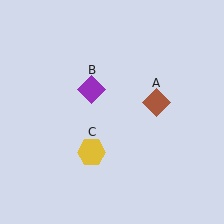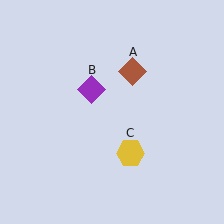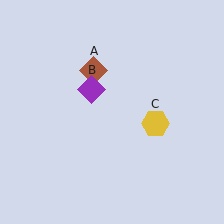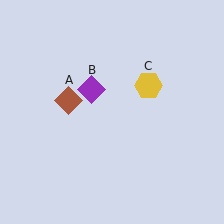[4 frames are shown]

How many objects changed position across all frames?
2 objects changed position: brown diamond (object A), yellow hexagon (object C).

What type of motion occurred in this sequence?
The brown diamond (object A), yellow hexagon (object C) rotated counterclockwise around the center of the scene.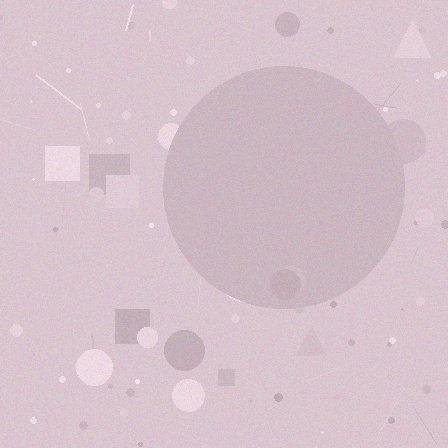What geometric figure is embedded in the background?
A circle is embedded in the background.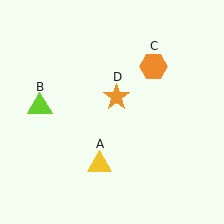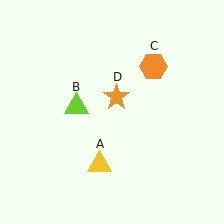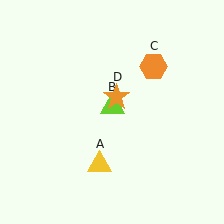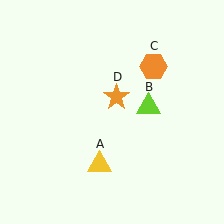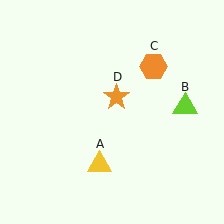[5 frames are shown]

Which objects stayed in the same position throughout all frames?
Yellow triangle (object A) and orange hexagon (object C) and orange star (object D) remained stationary.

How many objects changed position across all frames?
1 object changed position: lime triangle (object B).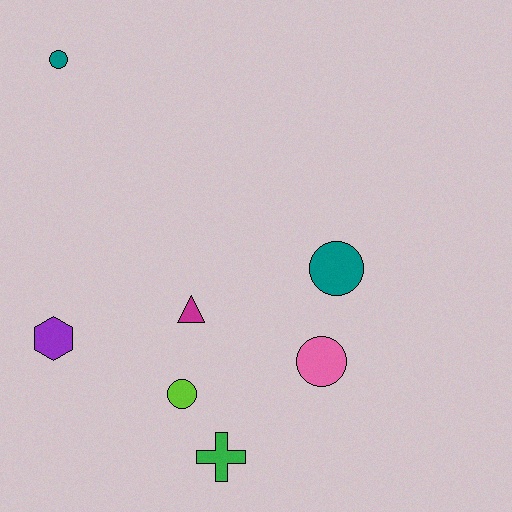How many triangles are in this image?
There is 1 triangle.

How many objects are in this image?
There are 7 objects.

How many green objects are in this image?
There is 1 green object.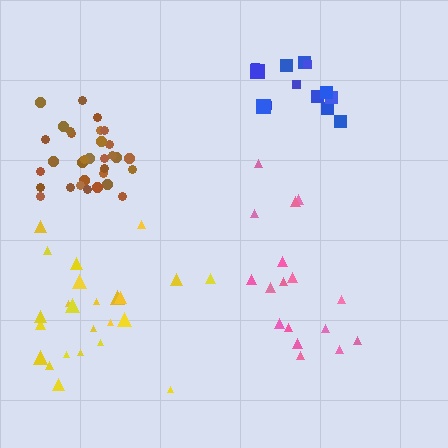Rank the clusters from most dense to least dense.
brown, blue, pink, yellow.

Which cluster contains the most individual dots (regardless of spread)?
Brown (32).